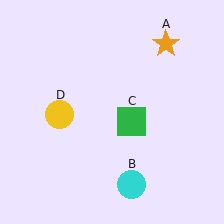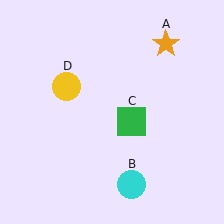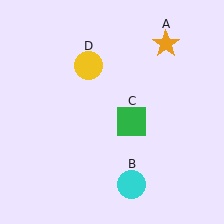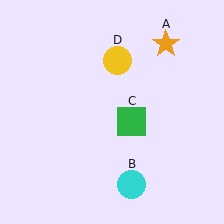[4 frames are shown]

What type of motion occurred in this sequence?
The yellow circle (object D) rotated clockwise around the center of the scene.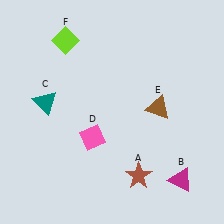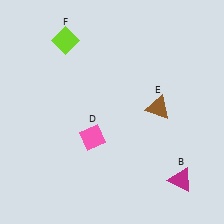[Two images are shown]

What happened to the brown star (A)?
The brown star (A) was removed in Image 2. It was in the bottom-right area of Image 1.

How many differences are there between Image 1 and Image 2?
There are 2 differences between the two images.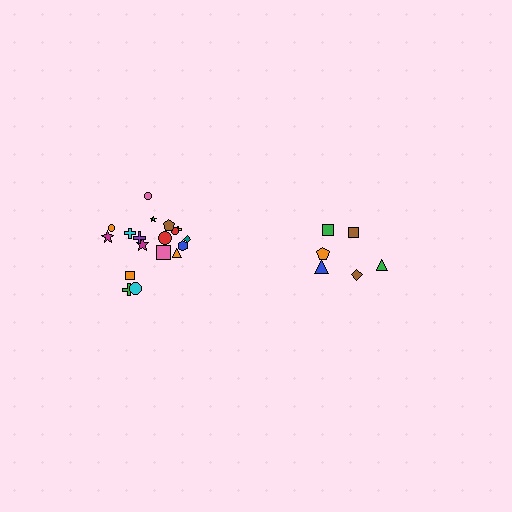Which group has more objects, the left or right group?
The left group.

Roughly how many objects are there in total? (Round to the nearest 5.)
Roughly 25 objects in total.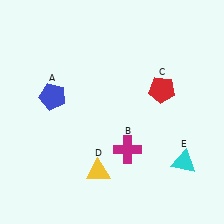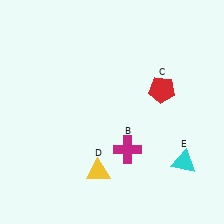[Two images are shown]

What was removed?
The blue pentagon (A) was removed in Image 2.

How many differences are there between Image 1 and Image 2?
There is 1 difference between the two images.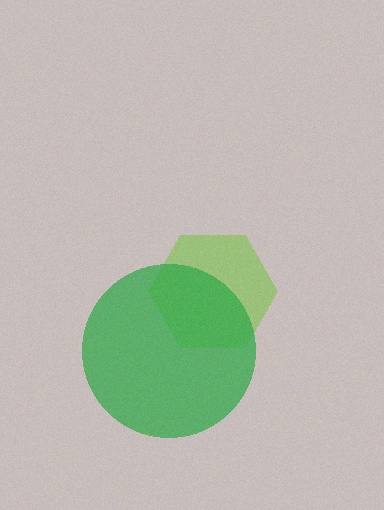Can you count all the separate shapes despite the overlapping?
Yes, there are 2 separate shapes.